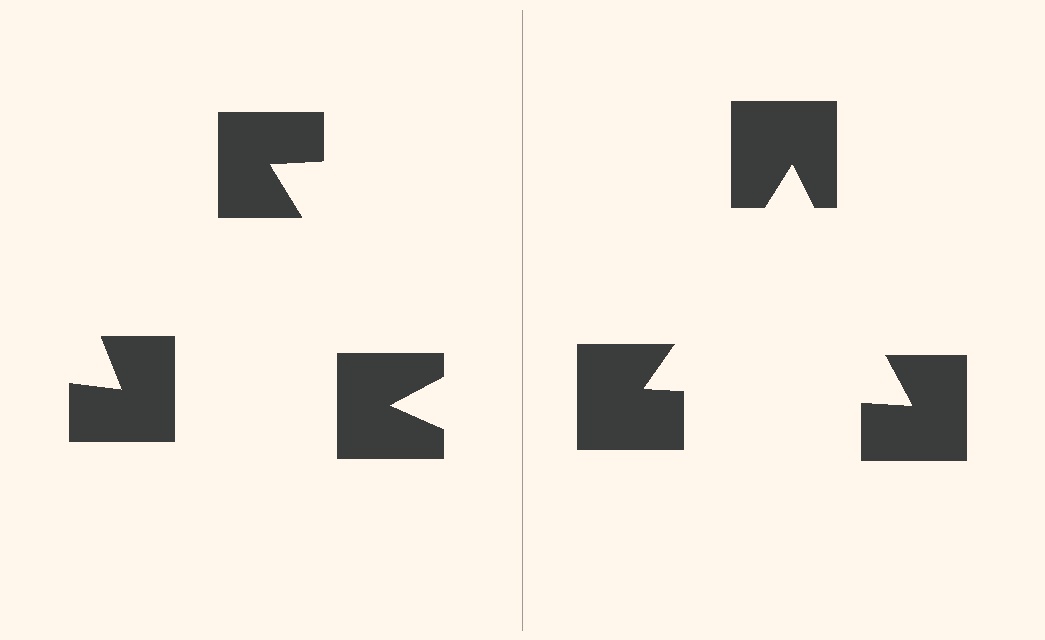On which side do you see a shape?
An illusory triangle appears on the right side. On the left side the wedge cuts are rotated, so no coherent shape forms.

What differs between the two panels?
The notched squares are positioned identically on both sides; only the wedge orientations differ. On the right they align to a triangle; on the left they are misaligned.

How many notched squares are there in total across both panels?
6 — 3 on each side.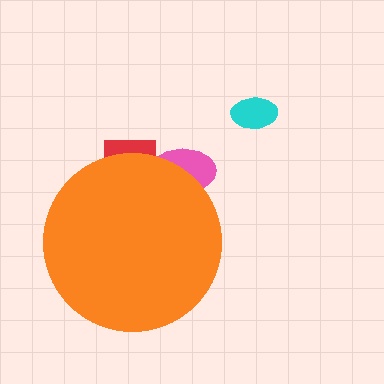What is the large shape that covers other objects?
An orange circle.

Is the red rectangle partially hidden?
Yes, the red rectangle is partially hidden behind the orange circle.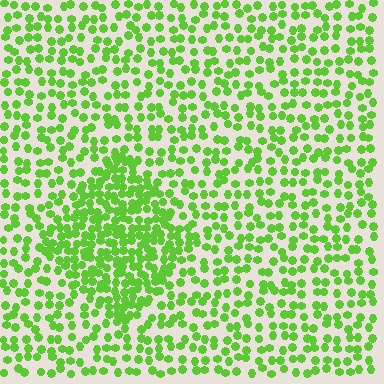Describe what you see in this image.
The image contains small lime elements arranged at two different densities. A diamond-shaped region is visible where the elements are more densely packed than the surrounding area.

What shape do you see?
I see a diamond.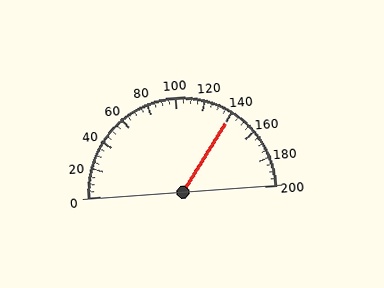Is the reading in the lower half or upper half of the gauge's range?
The reading is in the upper half of the range (0 to 200).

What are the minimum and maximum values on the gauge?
The gauge ranges from 0 to 200.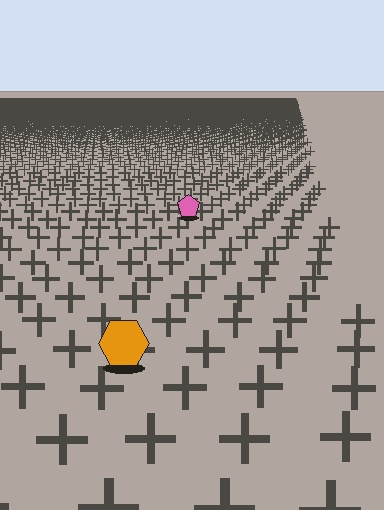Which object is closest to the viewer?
The orange hexagon is closest. The texture marks near it are larger and more spread out.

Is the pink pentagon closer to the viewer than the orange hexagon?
No. The orange hexagon is closer — you can tell from the texture gradient: the ground texture is coarser near it.